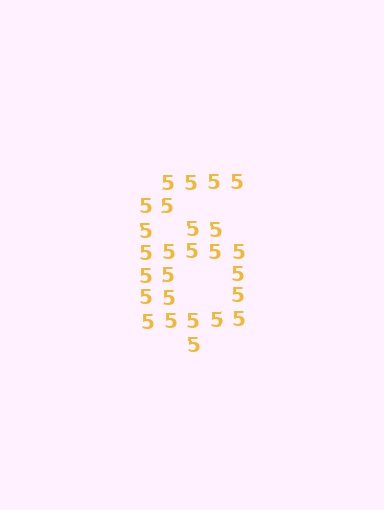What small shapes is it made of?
It is made of small digit 5's.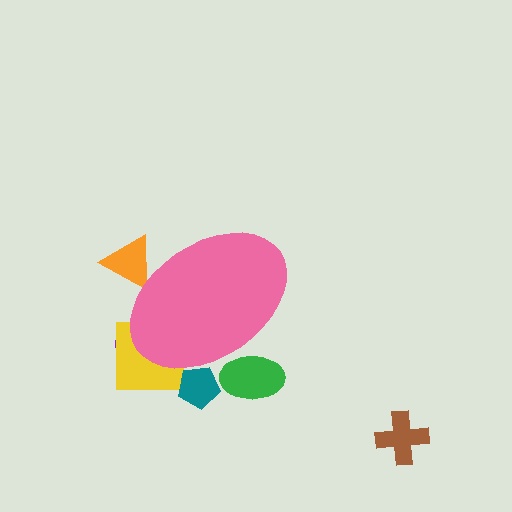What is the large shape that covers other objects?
A pink ellipse.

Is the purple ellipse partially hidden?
Yes, the purple ellipse is partially hidden behind the pink ellipse.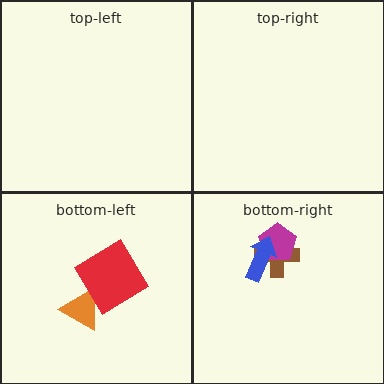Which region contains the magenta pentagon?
The bottom-right region.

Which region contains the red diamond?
The bottom-left region.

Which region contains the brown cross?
The bottom-right region.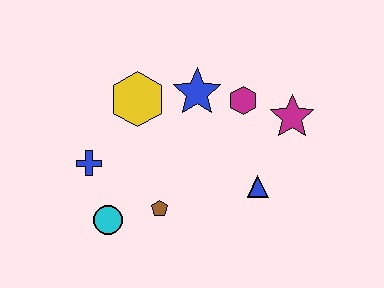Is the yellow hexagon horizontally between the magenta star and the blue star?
No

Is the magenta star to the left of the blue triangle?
No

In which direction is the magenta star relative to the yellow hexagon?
The magenta star is to the right of the yellow hexagon.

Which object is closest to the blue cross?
The cyan circle is closest to the blue cross.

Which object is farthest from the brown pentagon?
The magenta star is farthest from the brown pentagon.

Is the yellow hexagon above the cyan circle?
Yes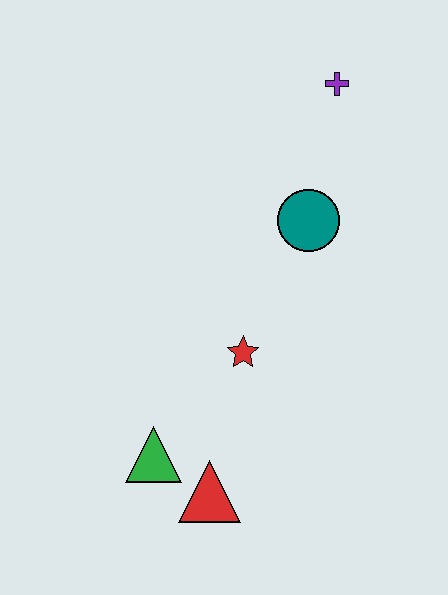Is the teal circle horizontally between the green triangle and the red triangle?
No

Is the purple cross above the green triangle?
Yes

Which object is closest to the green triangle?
The red triangle is closest to the green triangle.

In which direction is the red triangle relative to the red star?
The red triangle is below the red star.